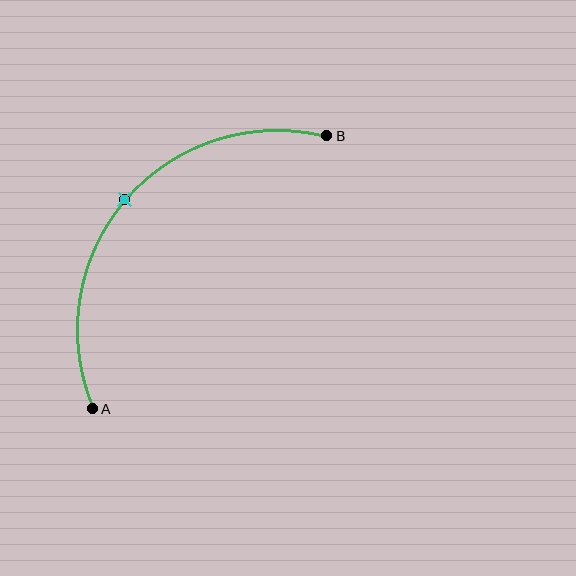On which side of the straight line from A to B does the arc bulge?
The arc bulges above and to the left of the straight line connecting A and B.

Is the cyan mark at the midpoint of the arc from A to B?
Yes. The cyan mark lies on the arc at equal arc-length from both A and B — it is the arc midpoint.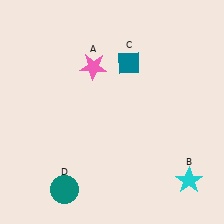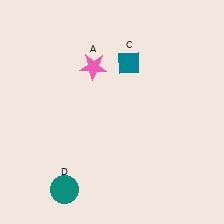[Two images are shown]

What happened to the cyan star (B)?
The cyan star (B) was removed in Image 2. It was in the bottom-right area of Image 1.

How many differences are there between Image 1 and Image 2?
There is 1 difference between the two images.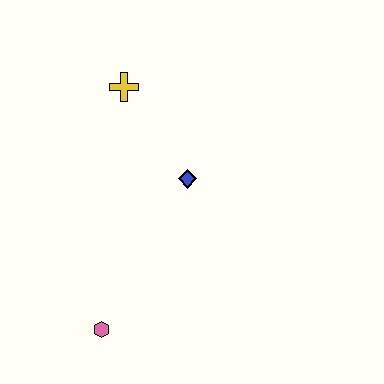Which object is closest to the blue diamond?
The yellow cross is closest to the blue diamond.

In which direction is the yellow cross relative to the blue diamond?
The yellow cross is above the blue diamond.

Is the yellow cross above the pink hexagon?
Yes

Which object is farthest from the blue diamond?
The pink hexagon is farthest from the blue diamond.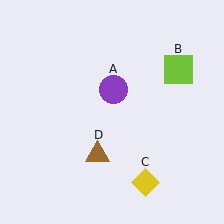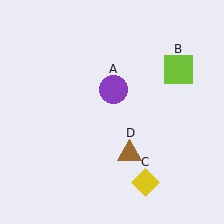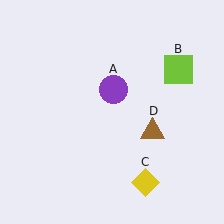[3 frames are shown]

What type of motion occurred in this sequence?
The brown triangle (object D) rotated counterclockwise around the center of the scene.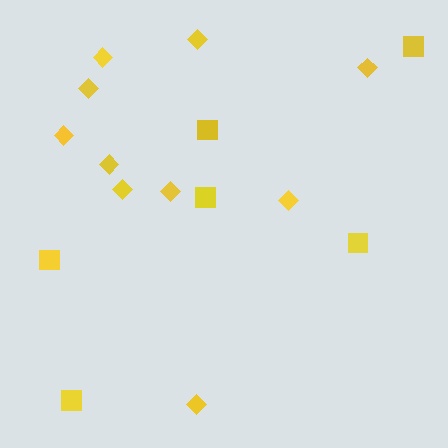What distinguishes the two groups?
There are 2 groups: one group of squares (6) and one group of diamonds (10).